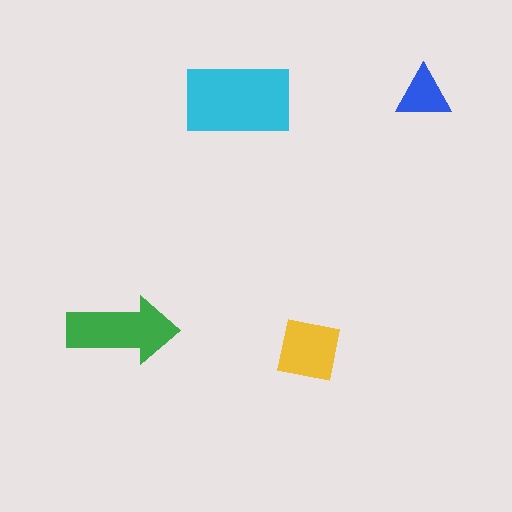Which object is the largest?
The cyan rectangle.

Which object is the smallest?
The blue triangle.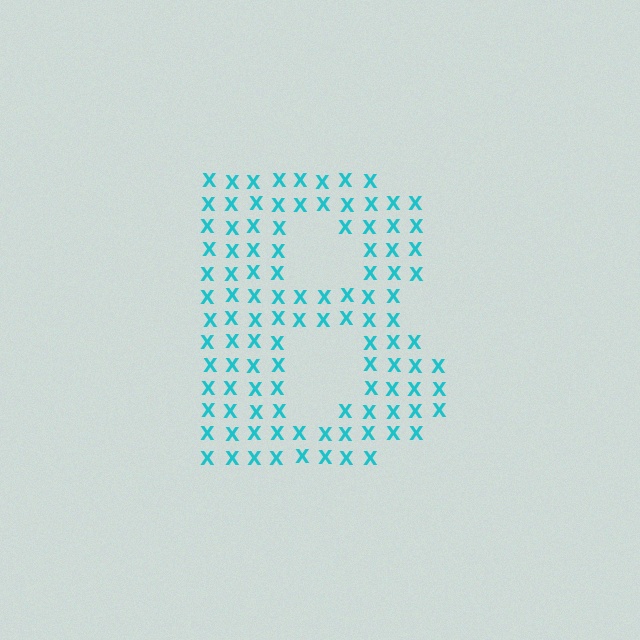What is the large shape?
The large shape is the letter B.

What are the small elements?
The small elements are letter X's.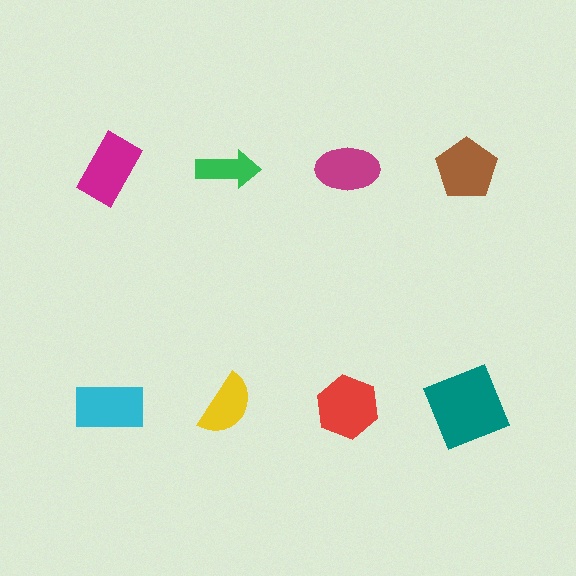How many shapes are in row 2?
4 shapes.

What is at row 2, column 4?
A teal square.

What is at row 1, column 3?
A magenta ellipse.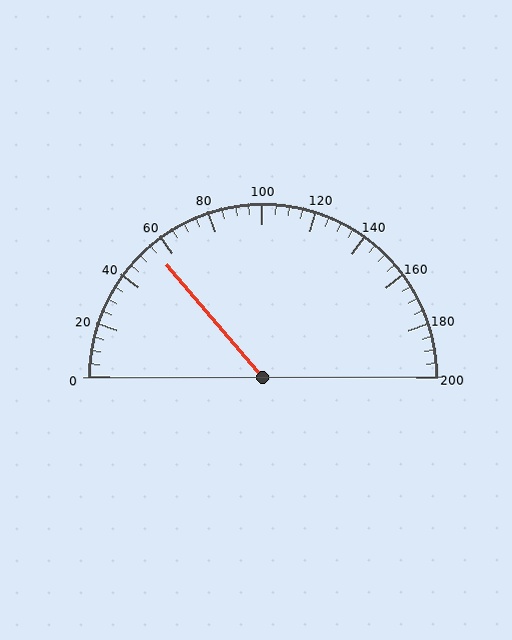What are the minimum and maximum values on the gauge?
The gauge ranges from 0 to 200.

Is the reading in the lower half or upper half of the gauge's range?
The reading is in the lower half of the range (0 to 200).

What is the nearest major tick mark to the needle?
The nearest major tick mark is 60.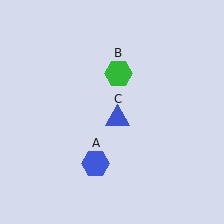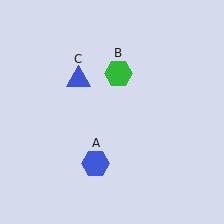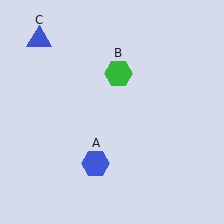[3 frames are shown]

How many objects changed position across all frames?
1 object changed position: blue triangle (object C).